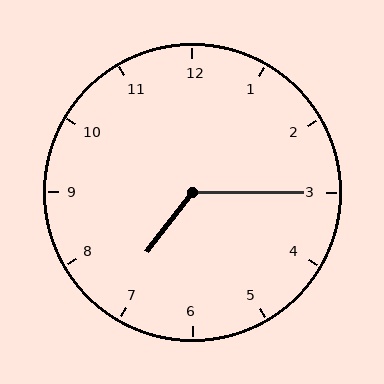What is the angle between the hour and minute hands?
Approximately 128 degrees.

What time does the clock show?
7:15.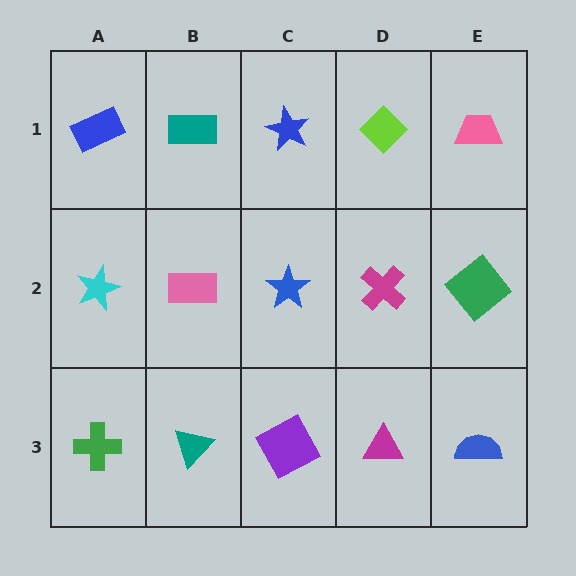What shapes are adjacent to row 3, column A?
A cyan star (row 2, column A), a teal triangle (row 3, column B).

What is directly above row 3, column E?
A green diamond.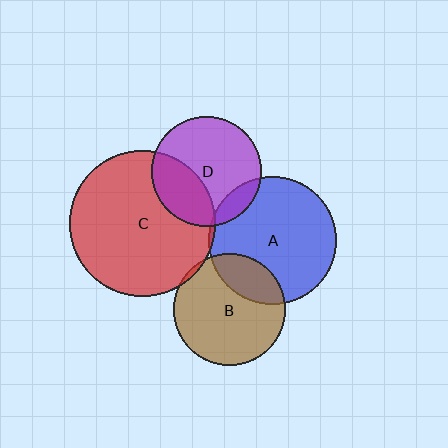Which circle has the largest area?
Circle C (red).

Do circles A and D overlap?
Yes.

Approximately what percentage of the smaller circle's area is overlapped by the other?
Approximately 10%.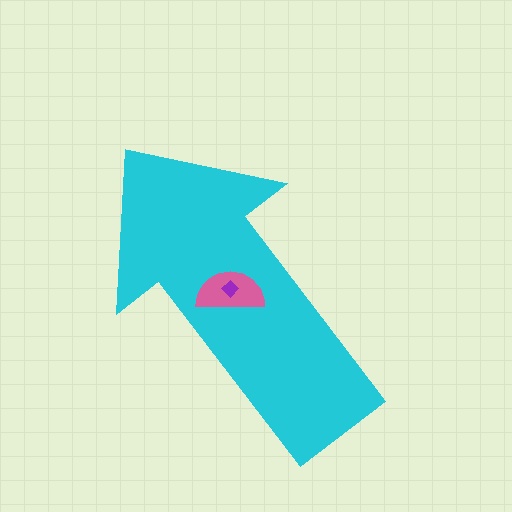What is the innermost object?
The purple diamond.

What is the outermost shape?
The cyan arrow.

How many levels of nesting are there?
3.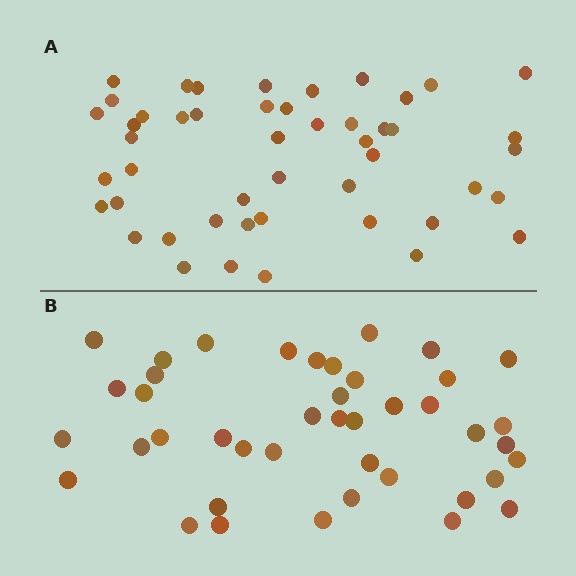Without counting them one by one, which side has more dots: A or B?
Region A (the top region) has more dots.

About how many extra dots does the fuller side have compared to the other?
Region A has about 6 more dots than region B.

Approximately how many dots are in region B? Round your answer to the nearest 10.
About 40 dots. (The exact count is 42, which rounds to 40.)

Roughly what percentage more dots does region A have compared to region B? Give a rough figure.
About 15% more.